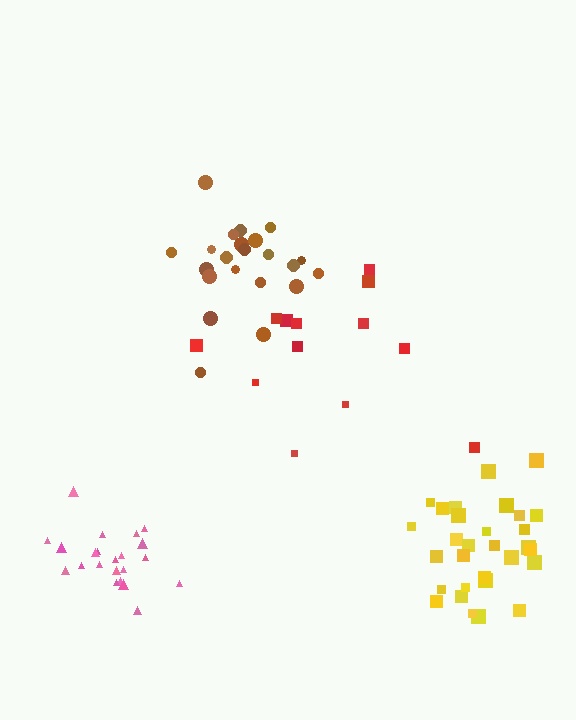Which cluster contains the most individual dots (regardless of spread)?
Yellow (30).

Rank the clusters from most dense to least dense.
pink, yellow, brown, red.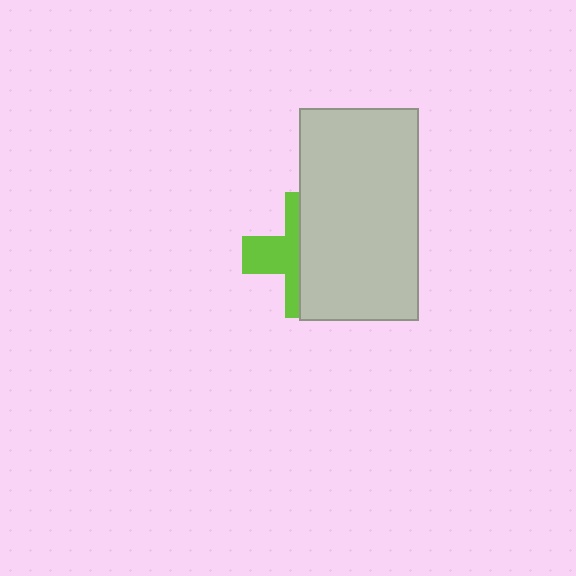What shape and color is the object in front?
The object in front is a light gray rectangle.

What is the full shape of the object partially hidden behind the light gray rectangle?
The partially hidden object is a lime cross.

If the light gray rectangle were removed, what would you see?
You would see the complete lime cross.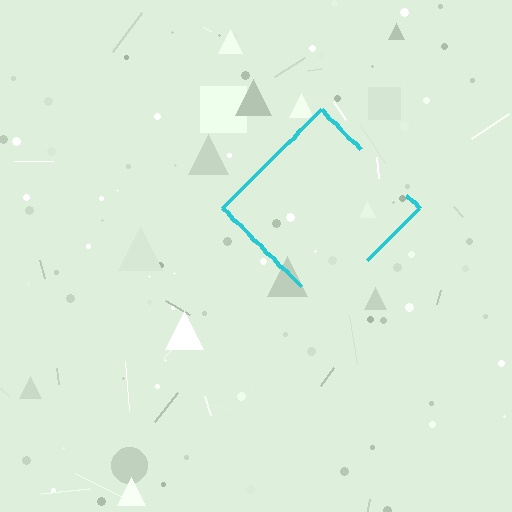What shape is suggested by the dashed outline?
The dashed outline suggests a diamond.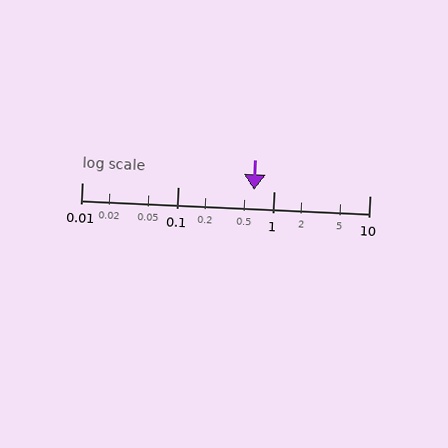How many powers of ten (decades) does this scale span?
The scale spans 3 decades, from 0.01 to 10.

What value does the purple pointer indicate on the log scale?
The pointer indicates approximately 0.63.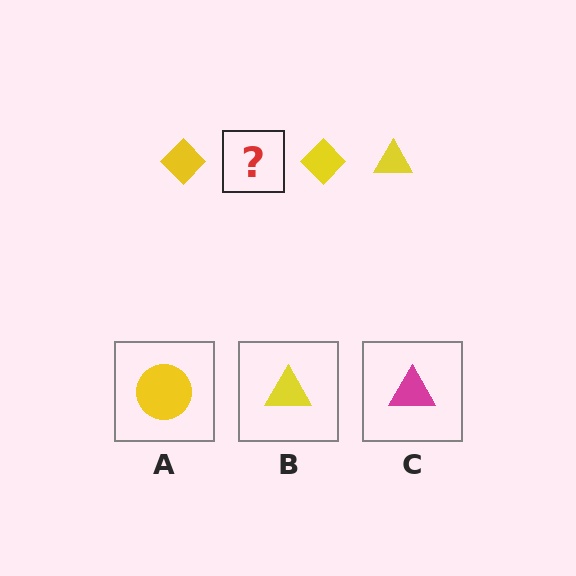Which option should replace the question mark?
Option B.